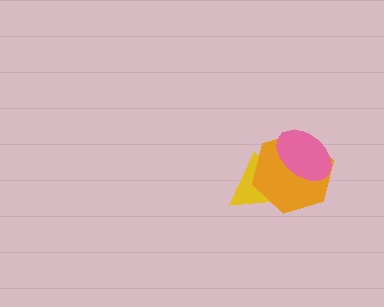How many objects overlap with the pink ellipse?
2 objects overlap with the pink ellipse.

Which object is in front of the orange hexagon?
The pink ellipse is in front of the orange hexagon.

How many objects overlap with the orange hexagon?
2 objects overlap with the orange hexagon.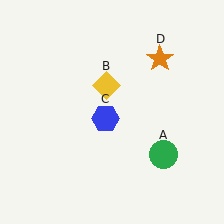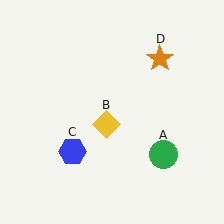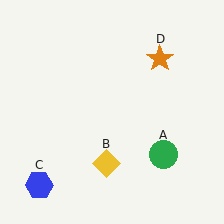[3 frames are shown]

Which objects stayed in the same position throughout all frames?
Green circle (object A) and orange star (object D) remained stationary.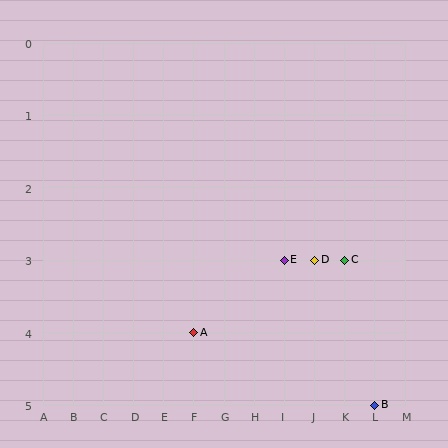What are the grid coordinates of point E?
Point E is at grid coordinates (I, 3).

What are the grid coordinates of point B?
Point B is at grid coordinates (L, 5).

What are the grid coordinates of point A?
Point A is at grid coordinates (F, 4).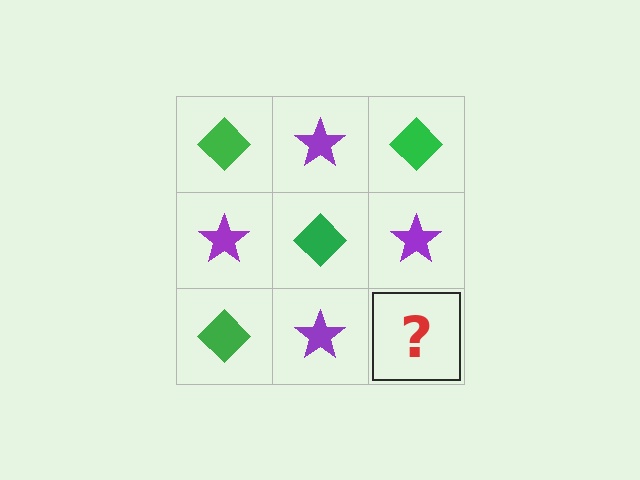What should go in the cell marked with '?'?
The missing cell should contain a green diamond.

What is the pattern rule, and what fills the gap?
The rule is that it alternates green diamond and purple star in a checkerboard pattern. The gap should be filled with a green diamond.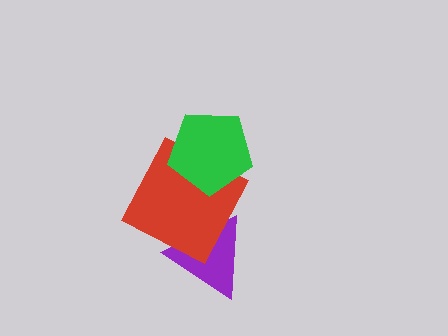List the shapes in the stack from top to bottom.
From top to bottom: the green pentagon, the red square, the purple triangle.